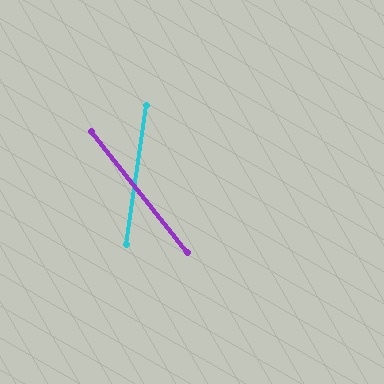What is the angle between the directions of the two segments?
Approximately 46 degrees.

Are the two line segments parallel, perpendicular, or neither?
Neither parallel nor perpendicular — they differ by about 46°.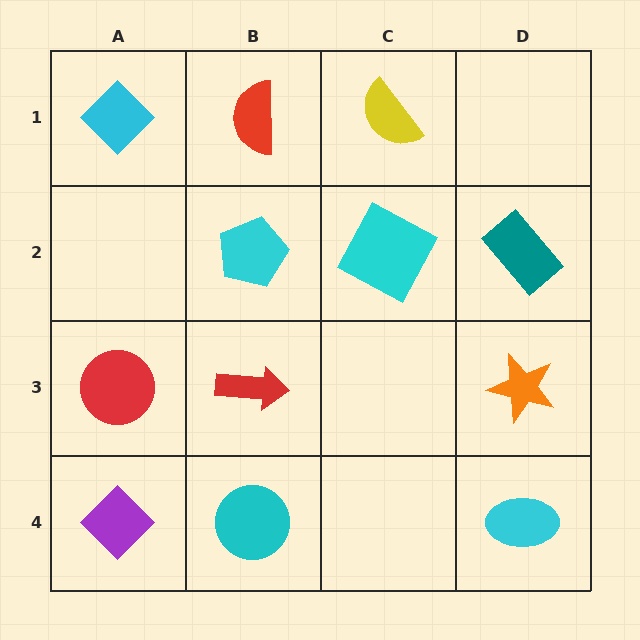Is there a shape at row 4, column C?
No, that cell is empty.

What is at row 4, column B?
A cyan circle.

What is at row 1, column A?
A cyan diamond.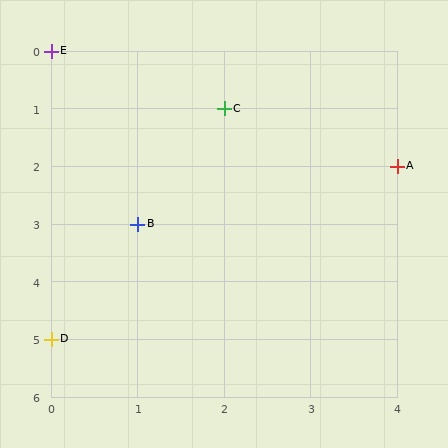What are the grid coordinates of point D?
Point D is at grid coordinates (0, 5).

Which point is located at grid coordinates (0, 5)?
Point D is at (0, 5).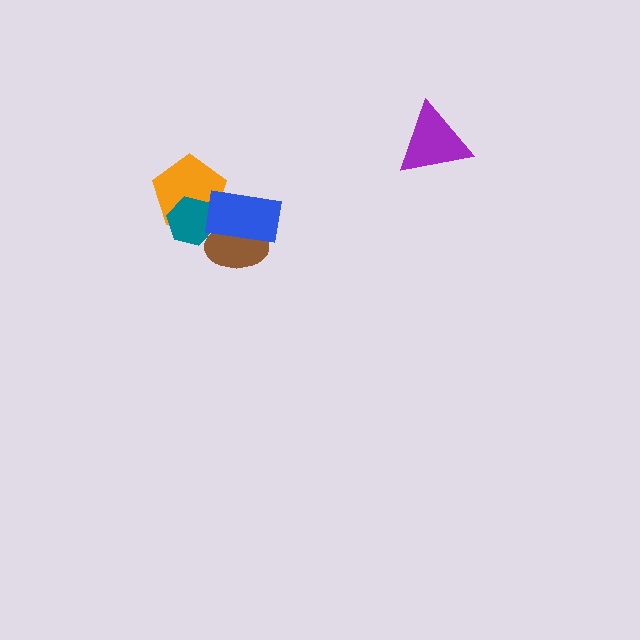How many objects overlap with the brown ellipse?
1 object overlaps with the brown ellipse.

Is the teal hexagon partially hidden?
Yes, it is partially covered by another shape.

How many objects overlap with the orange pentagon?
2 objects overlap with the orange pentagon.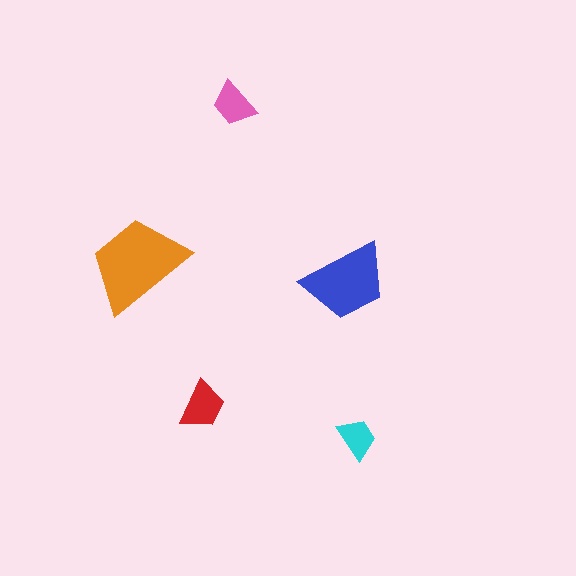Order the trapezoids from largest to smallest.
the orange one, the blue one, the red one, the pink one, the cyan one.